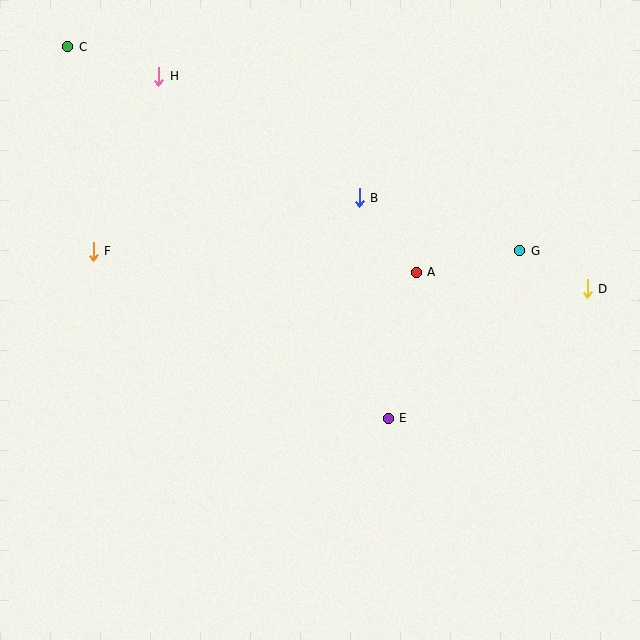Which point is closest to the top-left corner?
Point C is closest to the top-left corner.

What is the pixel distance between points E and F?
The distance between E and F is 339 pixels.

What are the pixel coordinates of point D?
Point D is at (587, 289).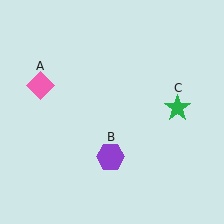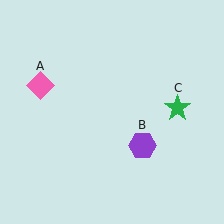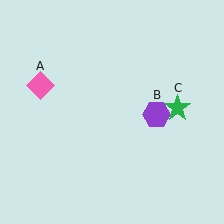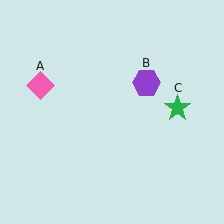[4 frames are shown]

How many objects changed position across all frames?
1 object changed position: purple hexagon (object B).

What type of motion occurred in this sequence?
The purple hexagon (object B) rotated counterclockwise around the center of the scene.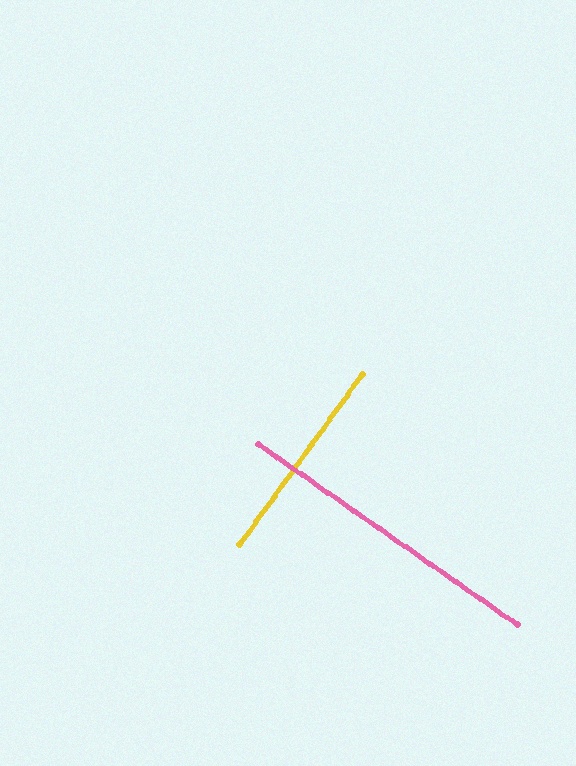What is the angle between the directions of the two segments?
Approximately 89 degrees.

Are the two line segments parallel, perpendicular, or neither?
Perpendicular — they meet at approximately 89°.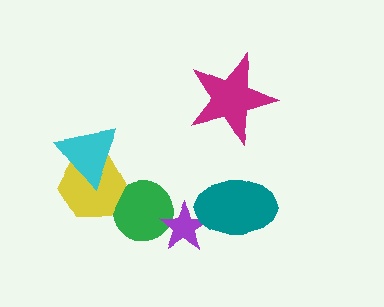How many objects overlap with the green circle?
2 objects overlap with the green circle.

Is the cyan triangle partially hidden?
No, no other shape covers it.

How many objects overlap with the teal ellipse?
1 object overlaps with the teal ellipse.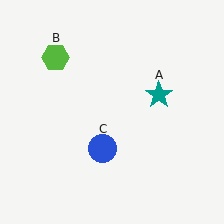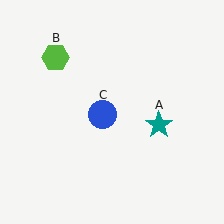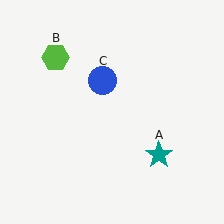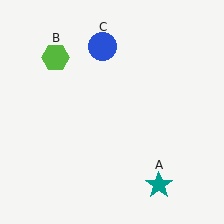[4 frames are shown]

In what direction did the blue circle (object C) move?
The blue circle (object C) moved up.